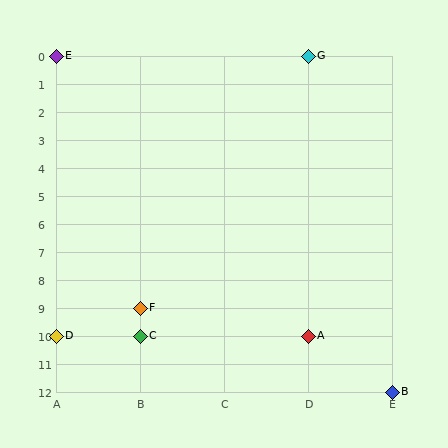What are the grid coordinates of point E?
Point E is at grid coordinates (A, 0).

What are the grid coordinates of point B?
Point B is at grid coordinates (E, 12).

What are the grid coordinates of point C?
Point C is at grid coordinates (B, 10).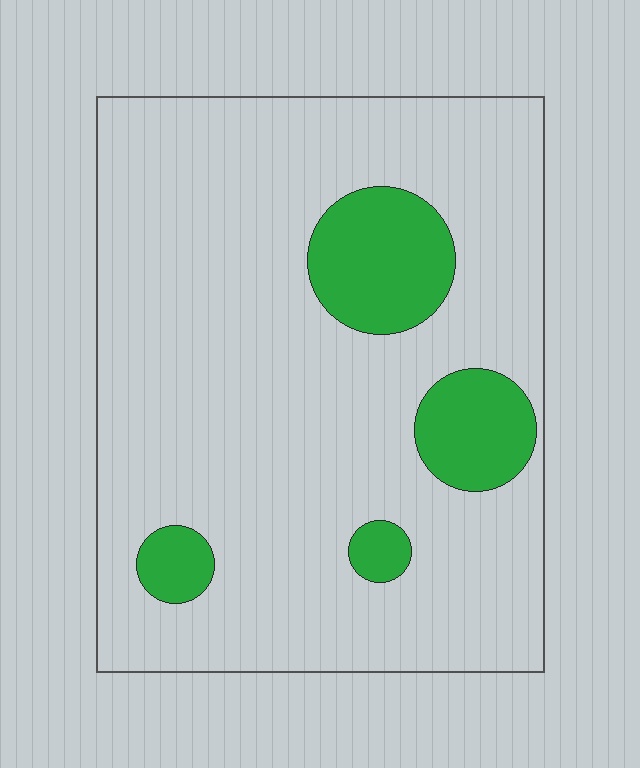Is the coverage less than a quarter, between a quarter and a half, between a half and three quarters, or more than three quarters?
Less than a quarter.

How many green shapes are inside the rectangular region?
4.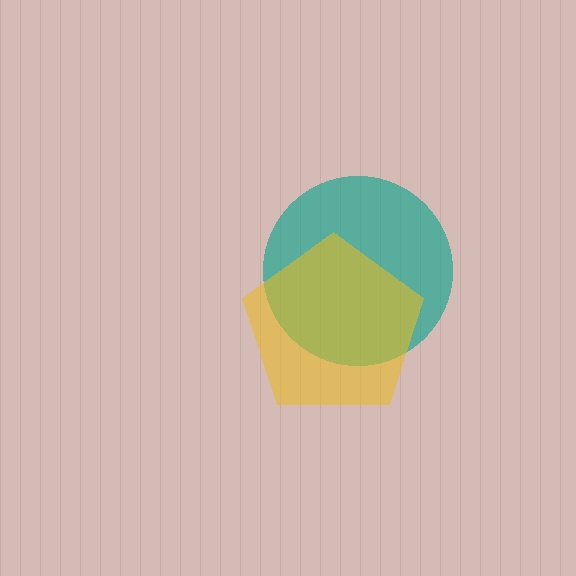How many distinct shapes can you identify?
There are 2 distinct shapes: a teal circle, a yellow pentagon.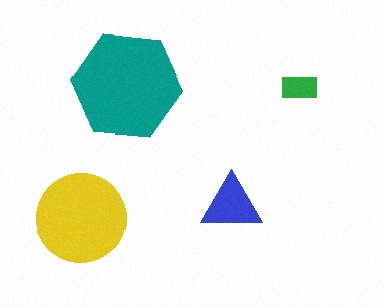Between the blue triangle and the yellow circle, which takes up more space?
The yellow circle.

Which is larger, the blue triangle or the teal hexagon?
The teal hexagon.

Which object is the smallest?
The green rectangle.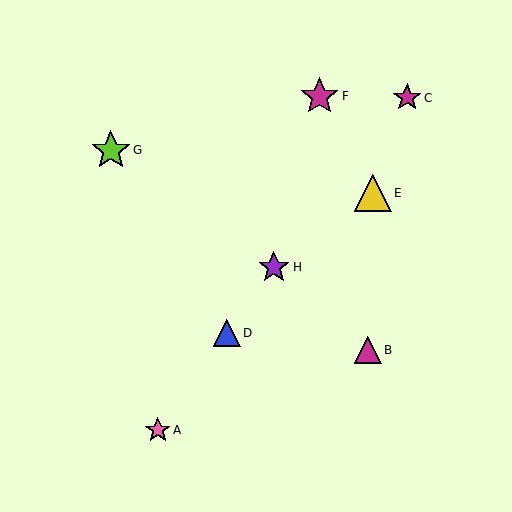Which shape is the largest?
The lime star (labeled G) is the largest.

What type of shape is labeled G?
Shape G is a lime star.